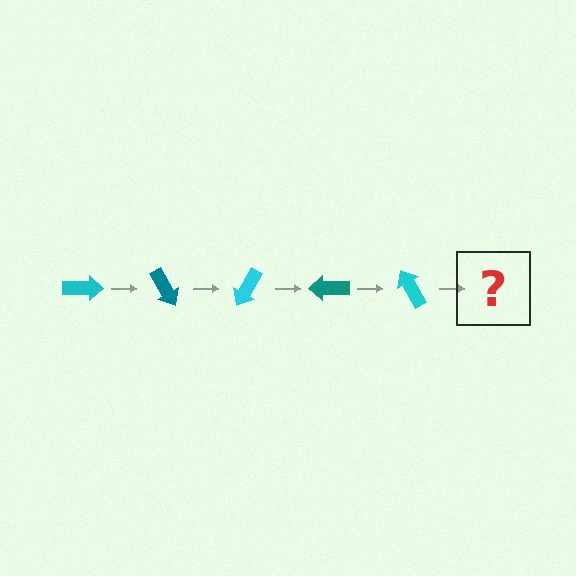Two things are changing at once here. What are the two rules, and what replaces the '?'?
The two rules are that it rotates 60 degrees each step and the color cycles through cyan and teal. The '?' should be a teal arrow, rotated 300 degrees from the start.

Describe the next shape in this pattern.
It should be a teal arrow, rotated 300 degrees from the start.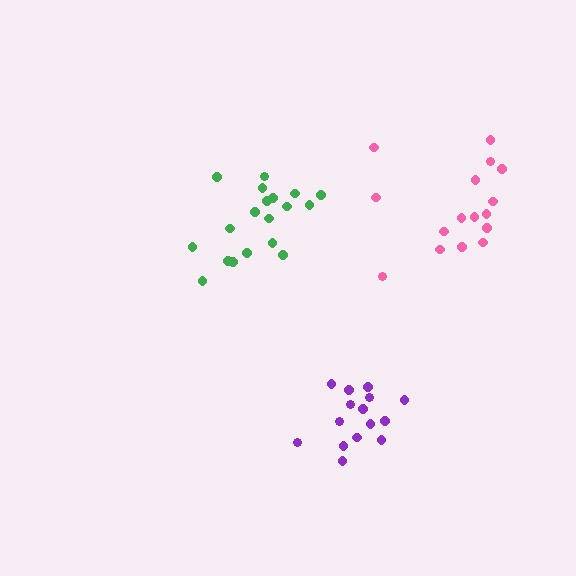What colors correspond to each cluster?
The clusters are colored: green, pink, purple.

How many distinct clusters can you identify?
There are 3 distinct clusters.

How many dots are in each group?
Group 1: 19 dots, Group 2: 16 dots, Group 3: 15 dots (50 total).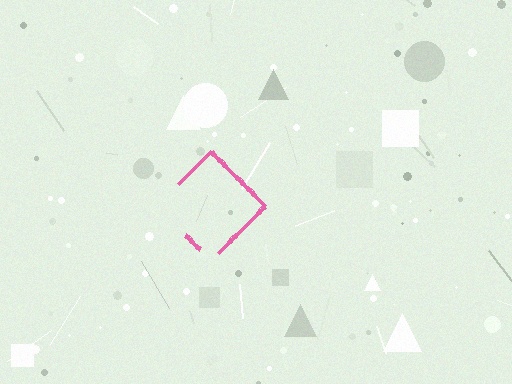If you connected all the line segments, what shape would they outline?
They would outline a diamond.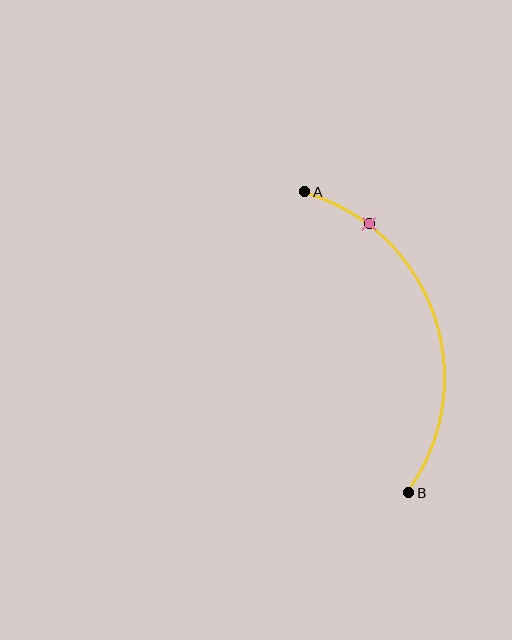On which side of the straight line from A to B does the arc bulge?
The arc bulges to the right of the straight line connecting A and B.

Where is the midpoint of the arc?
The arc midpoint is the point on the curve farthest from the straight line joining A and B. It sits to the right of that line.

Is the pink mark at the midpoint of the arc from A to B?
No. The pink mark lies on the arc but is closer to endpoint A. The arc midpoint would be at the point on the curve equidistant along the arc from both A and B.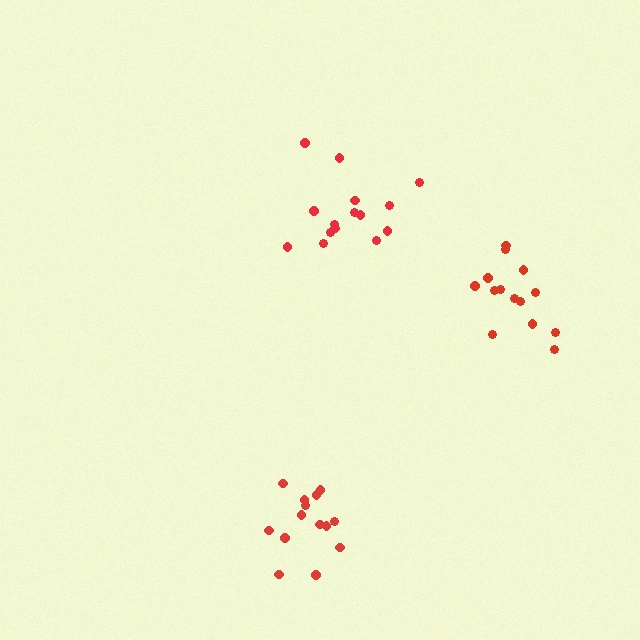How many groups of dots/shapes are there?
There are 3 groups.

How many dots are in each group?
Group 1: 15 dots, Group 2: 14 dots, Group 3: 14 dots (43 total).